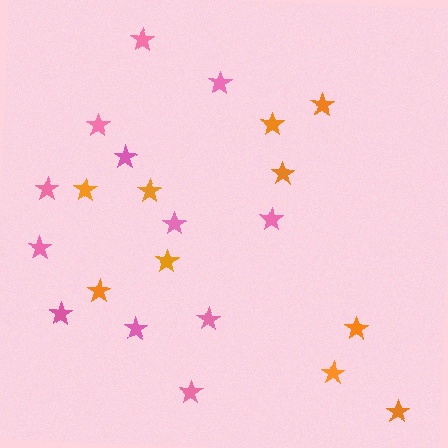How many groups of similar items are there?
There are 2 groups: one group of pink stars (12) and one group of orange stars (10).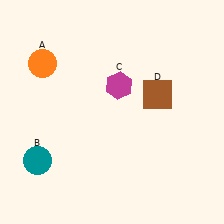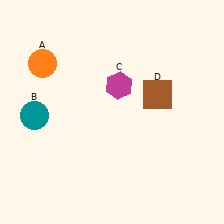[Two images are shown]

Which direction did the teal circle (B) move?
The teal circle (B) moved up.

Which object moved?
The teal circle (B) moved up.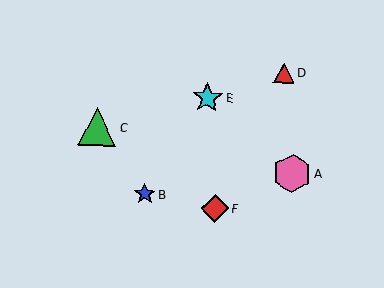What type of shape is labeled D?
Shape D is a red triangle.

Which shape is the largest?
The pink hexagon (labeled A) is the largest.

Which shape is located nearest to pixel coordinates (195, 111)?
The cyan star (labeled E) at (208, 98) is nearest to that location.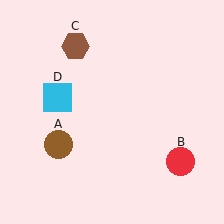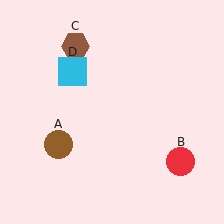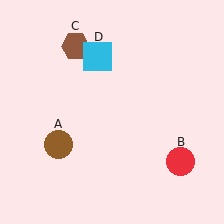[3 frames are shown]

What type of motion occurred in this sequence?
The cyan square (object D) rotated clockwise around the center of the scene.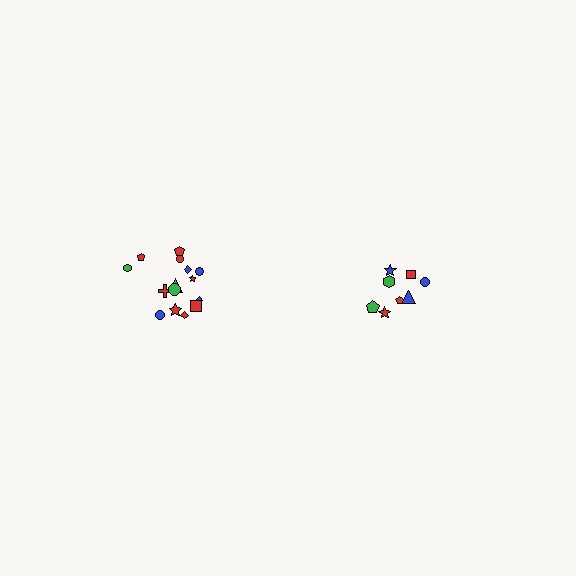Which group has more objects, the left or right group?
The left group.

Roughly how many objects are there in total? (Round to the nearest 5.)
Roughly 25 objects in total.